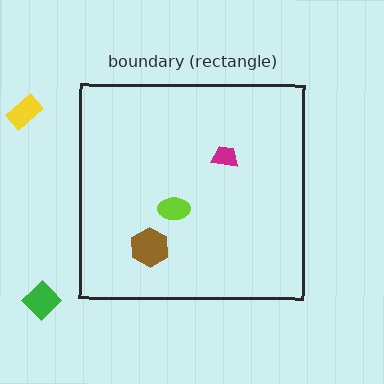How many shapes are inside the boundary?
3 inside, 2 outside.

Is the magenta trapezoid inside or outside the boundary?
Inside.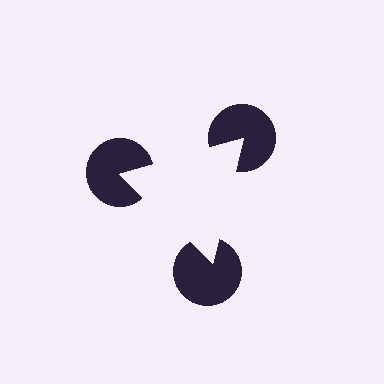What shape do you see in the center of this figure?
An illusory triangle — its edges are inferred from the aligned wedge cuts in the pac-man discs, not physically drawn.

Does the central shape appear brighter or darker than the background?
It typically appears slightly brighter than the background, even though no actual brightness change is drawn.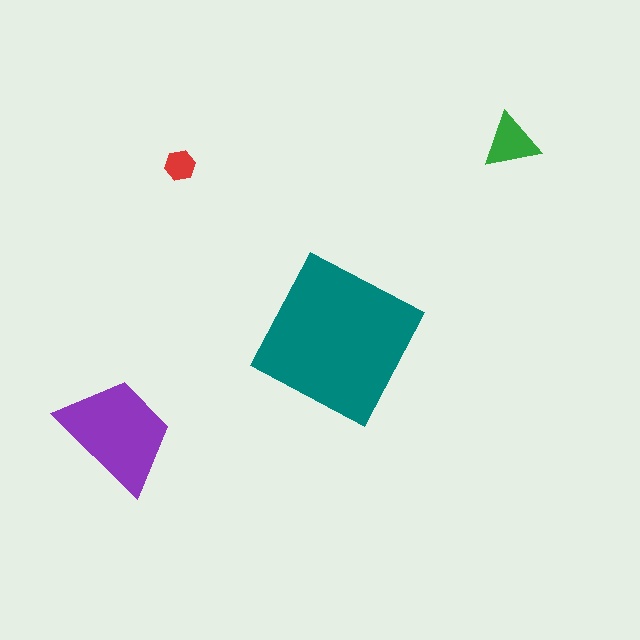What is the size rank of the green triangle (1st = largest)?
3rd.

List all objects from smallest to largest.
The red hexagon, the green triangle, the purple trapezoid, the teal square.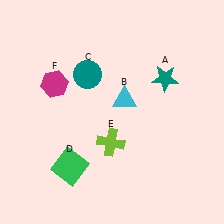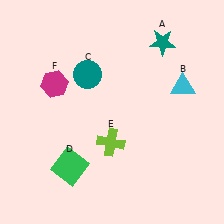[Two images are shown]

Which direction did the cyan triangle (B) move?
The cyan triangle (B) moved right.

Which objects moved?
The objects that moved are: the teal star (A), the cyan triangle (B).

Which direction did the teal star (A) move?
The teal star (A) moved up.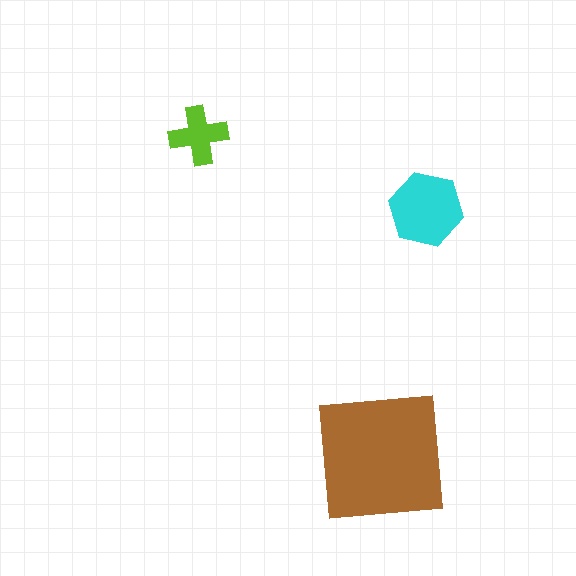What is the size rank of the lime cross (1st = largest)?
3rd.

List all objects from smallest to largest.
The lime cross, the cyan hexagon, the brown square.